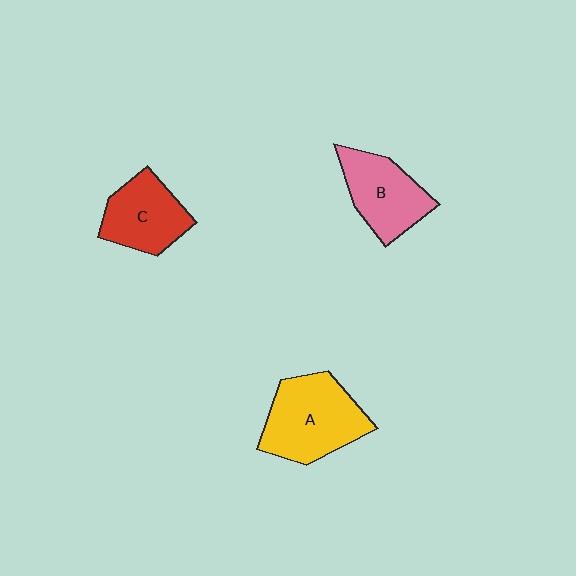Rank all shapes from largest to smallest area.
From largest to smallest: A (yellow), B (pink), C (red).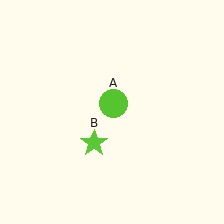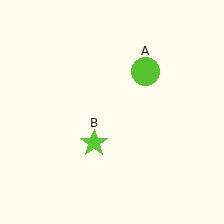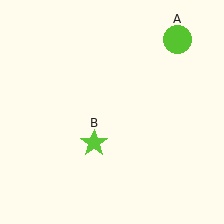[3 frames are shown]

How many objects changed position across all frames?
1 object changed position: lime circle (object A).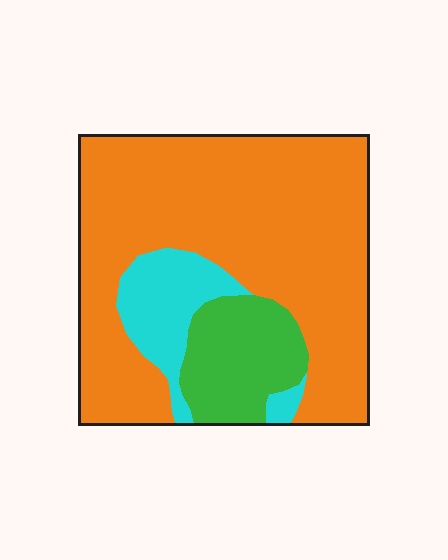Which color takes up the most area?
Orange, at roughly 70%.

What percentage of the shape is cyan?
Cyan takes up less than a quarter of the shape.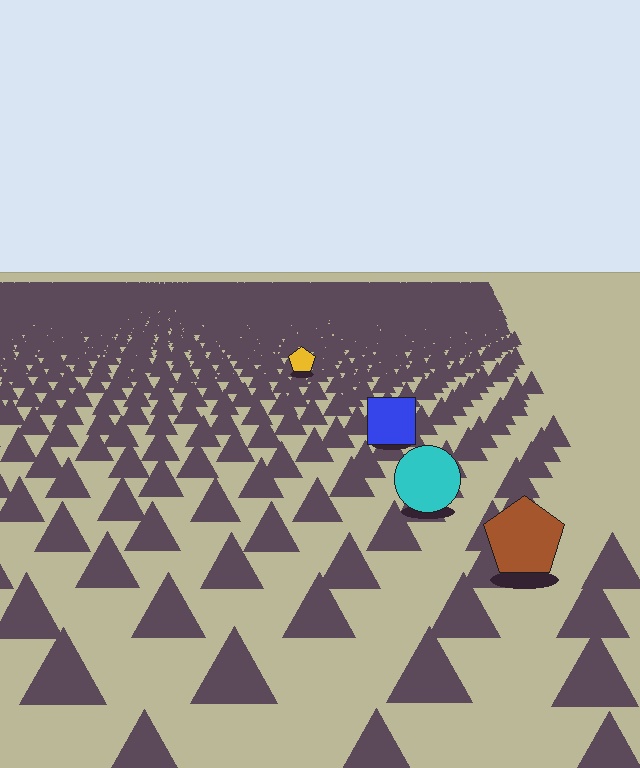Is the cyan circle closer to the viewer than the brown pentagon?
No. The brown pentagon is closer — you can tell from the texture gradient: the ground texture is coarser near it.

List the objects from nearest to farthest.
From nearest to farthest: the brown pentagon, the cyan circle, the blue square, the yellow pentagon.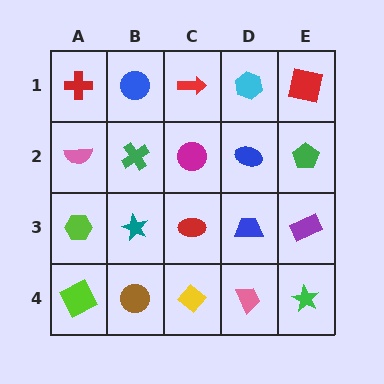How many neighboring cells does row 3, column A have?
3.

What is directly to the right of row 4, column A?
A brown circle.